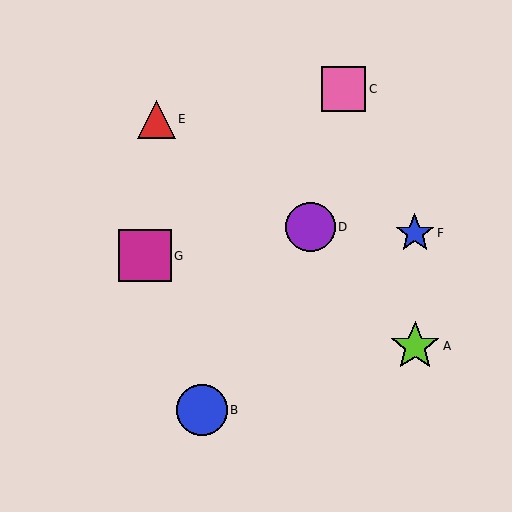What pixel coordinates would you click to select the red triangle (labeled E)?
Click at (156, 119) to select the red triangle E.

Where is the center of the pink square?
The center of the pink square is at (343, 89).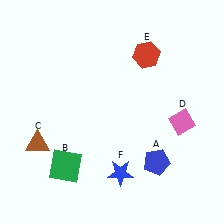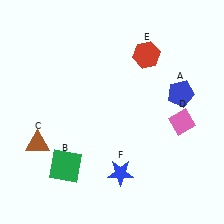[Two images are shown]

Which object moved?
The blue pentagon (A) moved up.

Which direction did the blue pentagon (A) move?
The blue pentagon (A) moved up.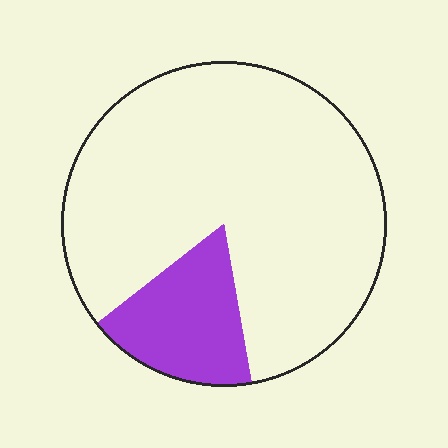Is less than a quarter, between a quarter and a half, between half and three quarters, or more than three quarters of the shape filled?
Less than a quarter.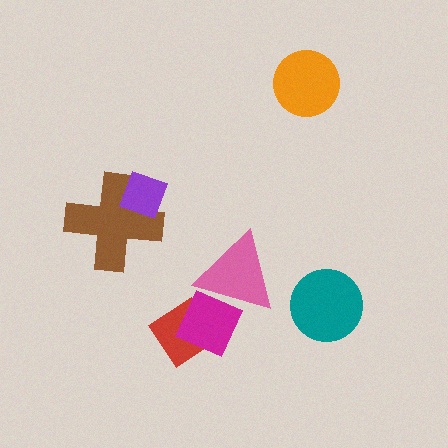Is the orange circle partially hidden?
No, no other shape covers it.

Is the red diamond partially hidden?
Yes, it is partially covered by another shape.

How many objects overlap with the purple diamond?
1 object overlaps with the purple diamond.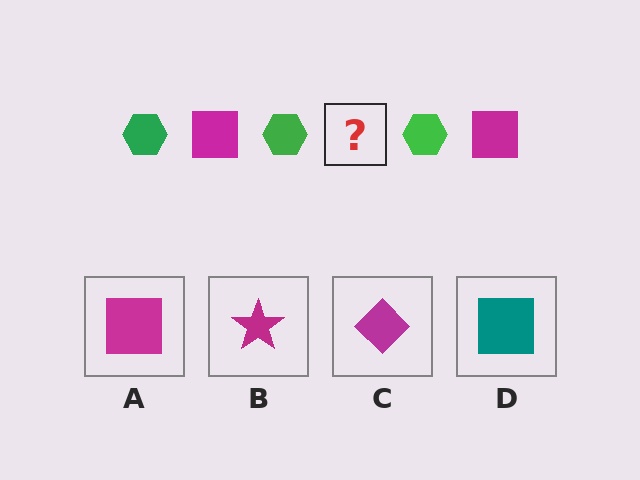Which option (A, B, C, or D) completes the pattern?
A.